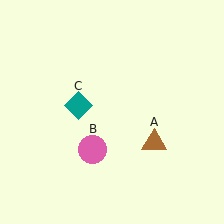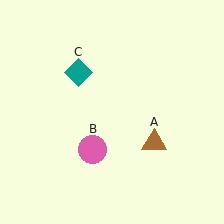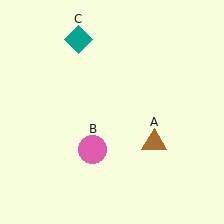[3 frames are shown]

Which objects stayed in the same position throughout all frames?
Brown triangle (object A) and pink circle (object B) remained stationary.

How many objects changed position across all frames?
1 object changed position: teal diamond (object C).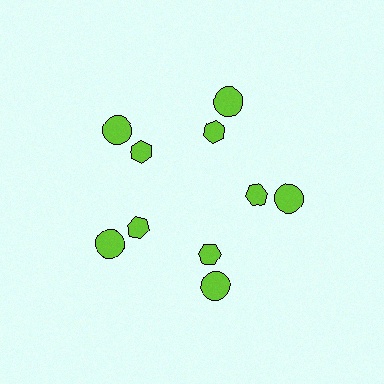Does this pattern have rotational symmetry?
Yes, this pattern has 5-fold rotational symmetry. It looks the same after rotating 72 degrees around the center.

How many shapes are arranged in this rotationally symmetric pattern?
There are 10 shapes, arranged in 5 groups of 2.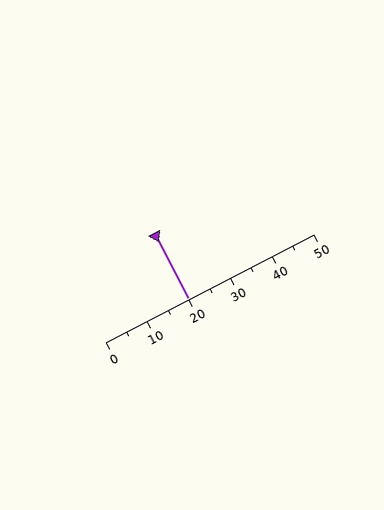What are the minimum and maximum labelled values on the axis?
The axis runs from 0 to 50.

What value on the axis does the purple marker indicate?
The marker indicates approximately 20.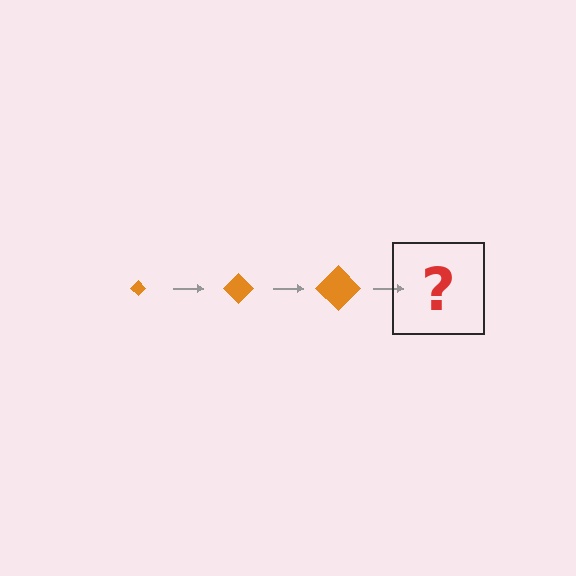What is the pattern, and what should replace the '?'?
The pattern is that the diamond gets progressively larger each step. The '?' should be an orange diamond, larger than the previous one.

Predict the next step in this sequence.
The next step is an orange diamond, larger than the previous one.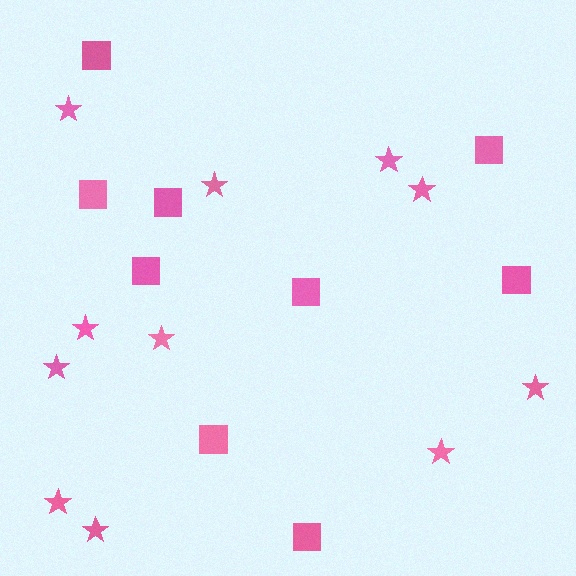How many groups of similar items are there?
There are 2 groups: one group of squares (9) and one group of stars (11).